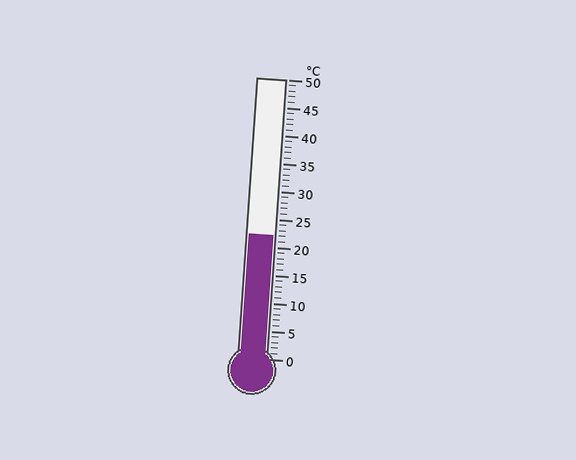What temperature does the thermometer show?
The thermometer shows approximately 22°C.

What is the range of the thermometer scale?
The thermometer scale ranges from 0°C to 50°C.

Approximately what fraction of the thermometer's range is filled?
The thermometer is filled to approximately 45% of its range.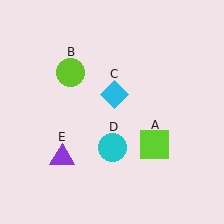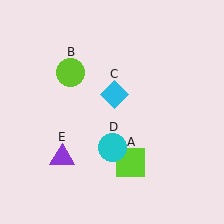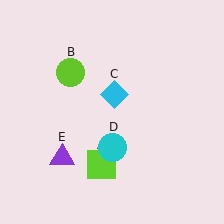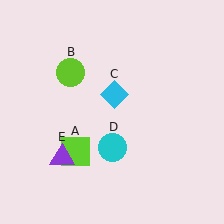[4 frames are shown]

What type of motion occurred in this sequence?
The lime square (object A) rotated clockwise around the center of the scene.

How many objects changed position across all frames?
1 object changed position: lime square (object A).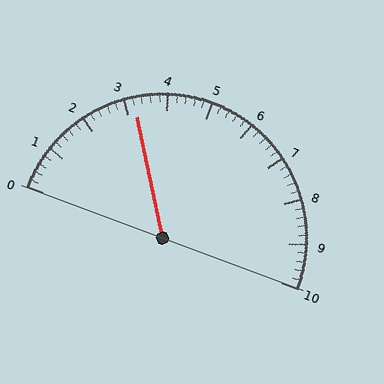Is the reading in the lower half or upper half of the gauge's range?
The reading is in the lower half of the range (0 to 10).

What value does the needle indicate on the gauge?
The needle indicates approximately 3.2.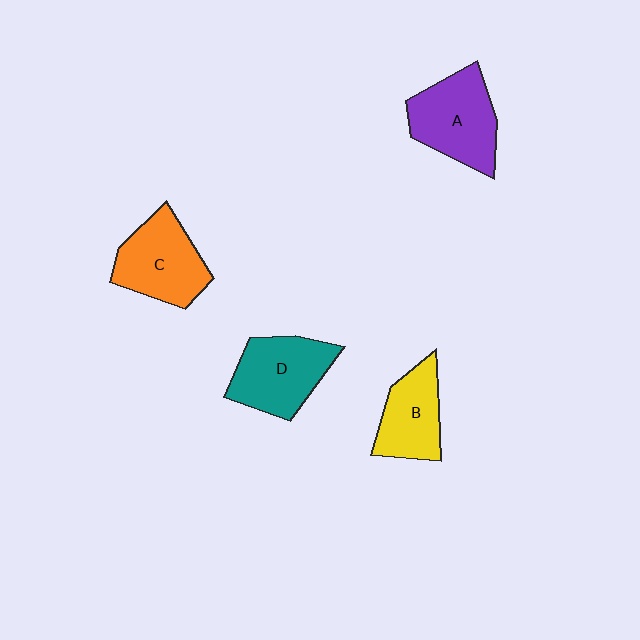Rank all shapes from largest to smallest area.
From largest to smallest: A (purple), D (teal), C (orange), B (yellow).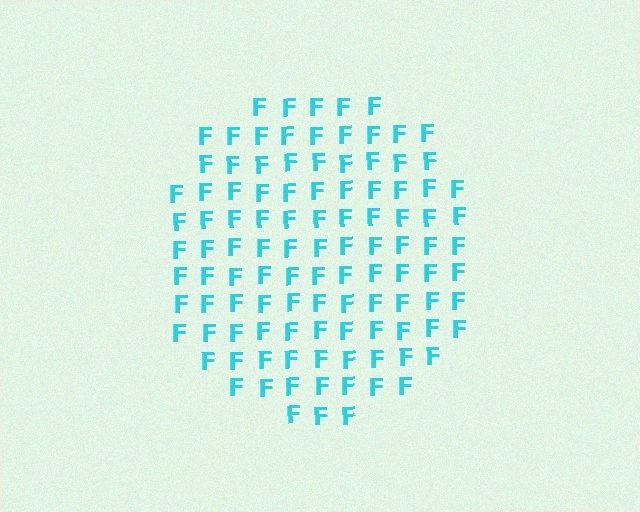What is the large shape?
The large shape is a circle.